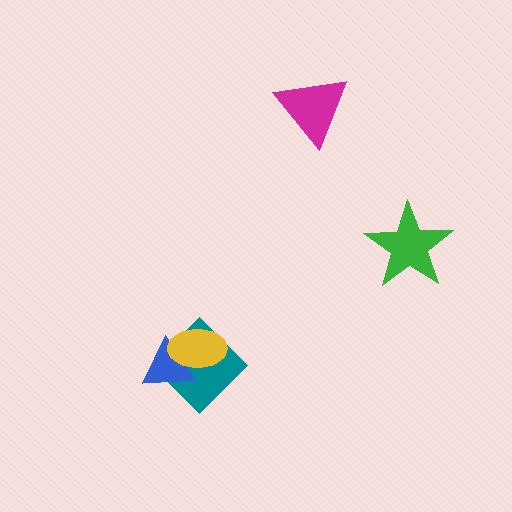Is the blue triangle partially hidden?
Yes, it is partially covered by another shape.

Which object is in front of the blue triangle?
The yellow ellipse is in front of the blue triangle.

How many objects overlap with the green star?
0 objects overlap with the green star.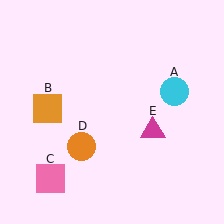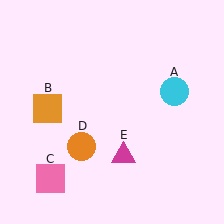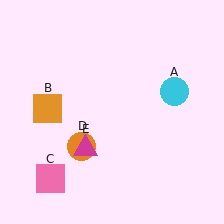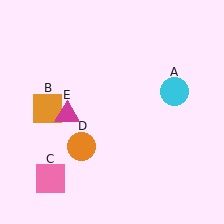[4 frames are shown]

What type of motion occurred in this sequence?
The magenta triangle (object E) rotated clockwise around the center of the scene.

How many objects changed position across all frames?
1 object changed position: magenta triangle (object E).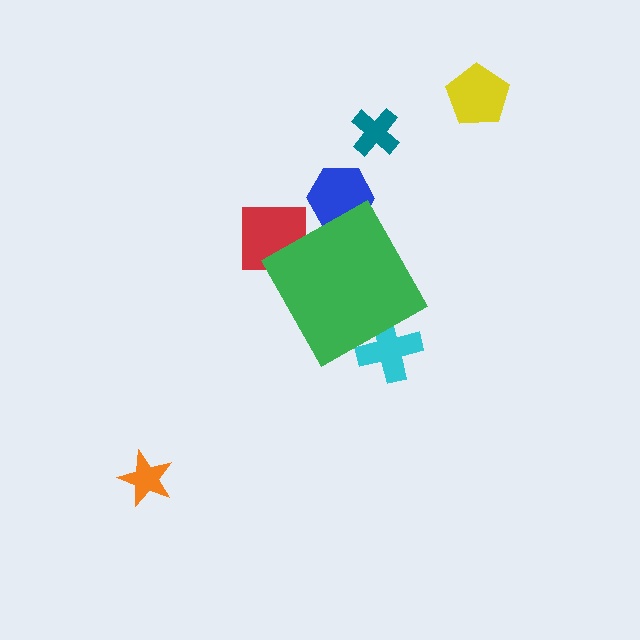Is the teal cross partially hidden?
No, the teal cross is fully visible.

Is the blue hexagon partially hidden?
Yes, the blue hexagon is partially hidden behind the green diamond.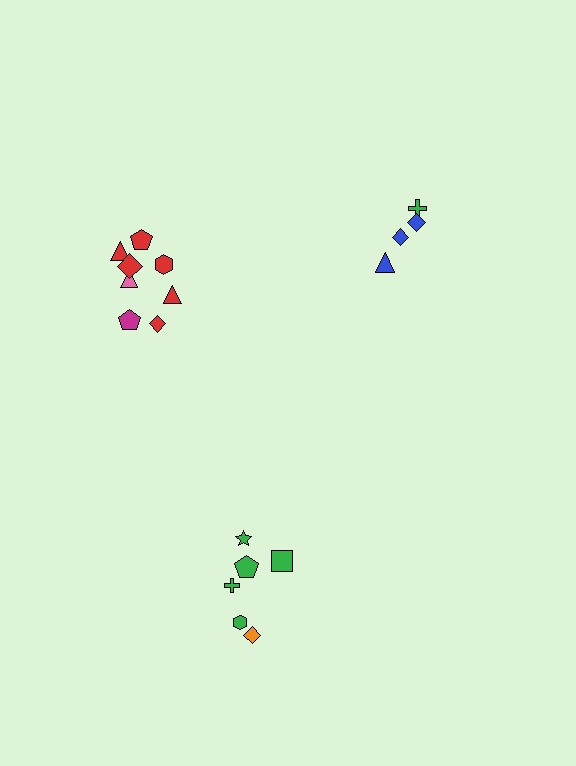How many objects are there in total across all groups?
There are 18 objects.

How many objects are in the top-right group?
There are 4 objects.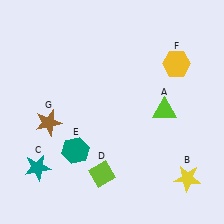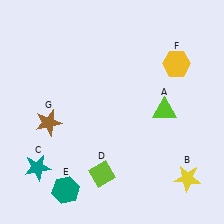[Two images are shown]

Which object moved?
The teal hexagon (E) moved down.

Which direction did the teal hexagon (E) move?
The teal hexagon (E) moved down.